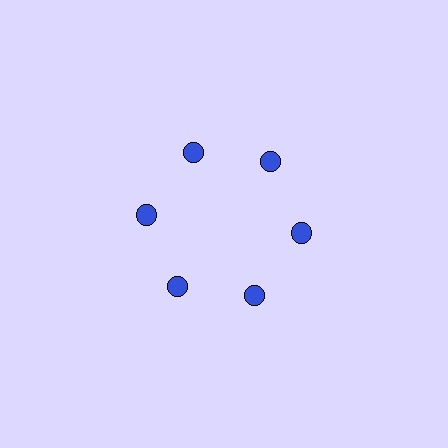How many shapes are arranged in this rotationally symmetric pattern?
There are 6 shapes, arranged in 6 groups of 1.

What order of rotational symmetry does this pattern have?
This pattern has 6-fold rotational symmetry.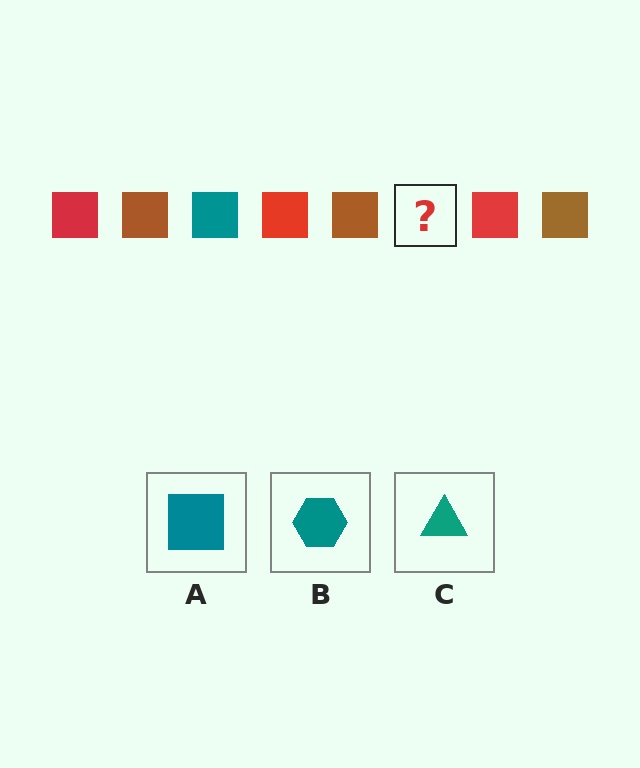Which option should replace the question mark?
Option A.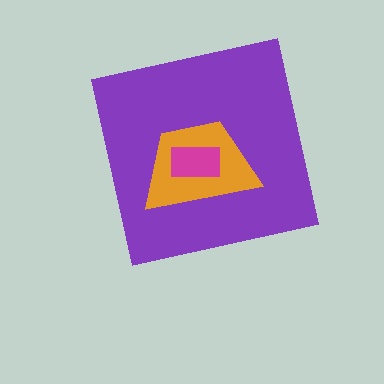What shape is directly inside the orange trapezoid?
The magenta rectangle.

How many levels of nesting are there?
3.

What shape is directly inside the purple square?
The orange trapezoid.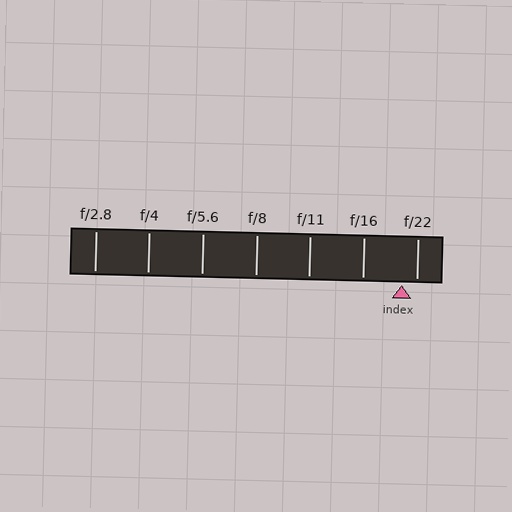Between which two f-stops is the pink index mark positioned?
The index mark is between f/16 and f/22.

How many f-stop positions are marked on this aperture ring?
There are 7 f-stop positions marked.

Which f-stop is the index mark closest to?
The index mark is closest to f/22.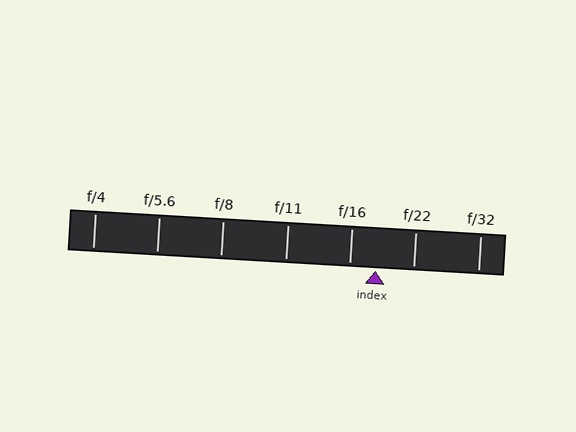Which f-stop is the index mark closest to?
The index mark is closest to f/16.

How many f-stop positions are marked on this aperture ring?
There are 7 f-stop positions marked.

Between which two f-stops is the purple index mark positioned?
The index mark is between f/16 and f/22.